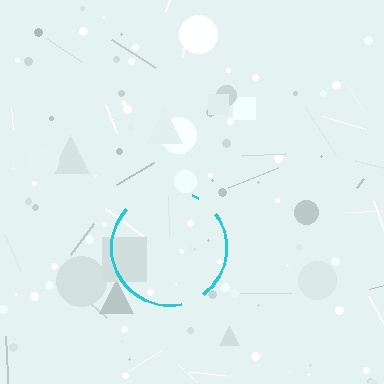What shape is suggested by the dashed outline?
The dashed outline suggests a circle.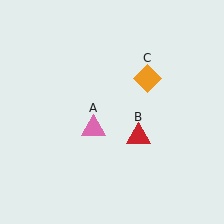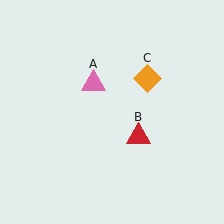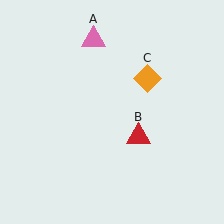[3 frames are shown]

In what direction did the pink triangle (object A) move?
The pink triangle (object A) moved up.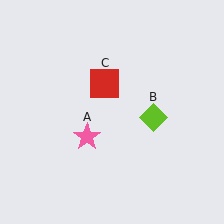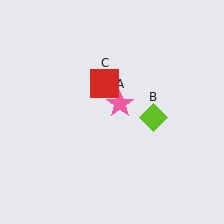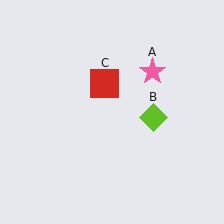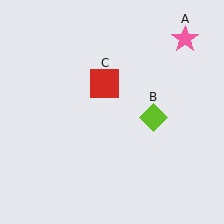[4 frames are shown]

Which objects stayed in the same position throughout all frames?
Lime diamond (object B) and red square (object C) remained stationary.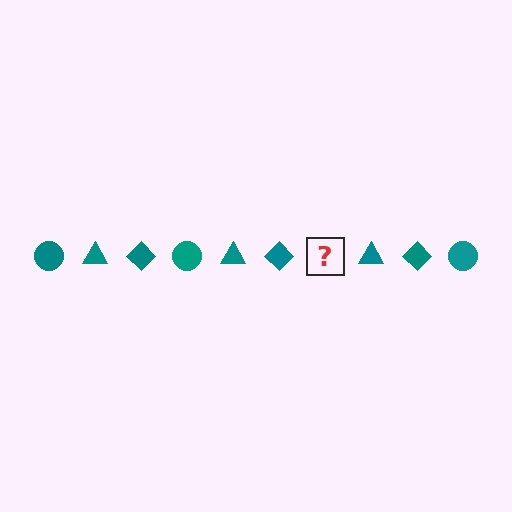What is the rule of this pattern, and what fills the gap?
The rule is that the pattern cycles through circle, triangle, diamond shapes in teal. The gap should be filled with a teal circle.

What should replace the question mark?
The question mark should be replaced with a teal circle.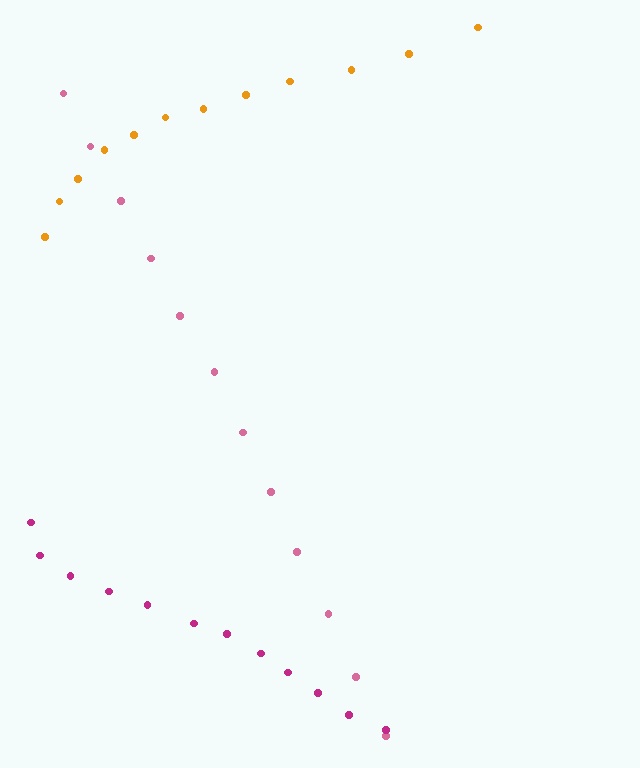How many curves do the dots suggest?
There are 3 distinct paths.